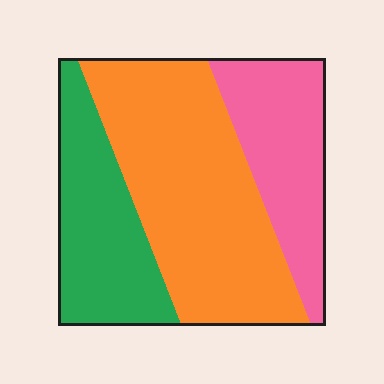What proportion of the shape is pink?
Pink covers around 25% of the shape.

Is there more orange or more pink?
Orange.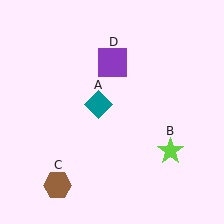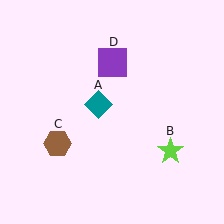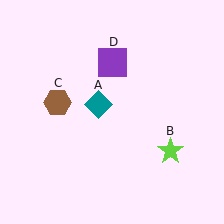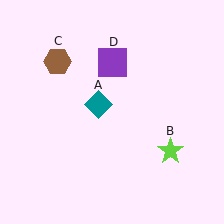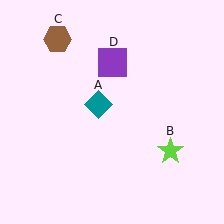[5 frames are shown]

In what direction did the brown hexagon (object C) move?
The brown hexagon (object C) moved up.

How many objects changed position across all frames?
1 object changed position: brown hexagon (object C).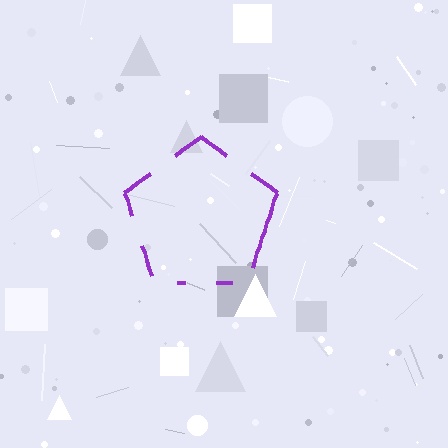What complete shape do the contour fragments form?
The contour fragments form a pentagon.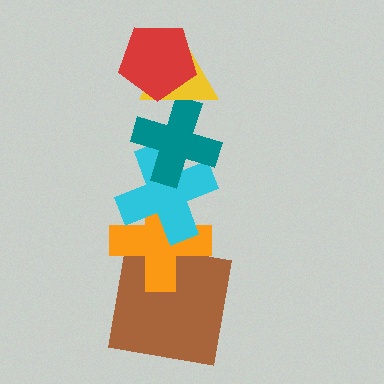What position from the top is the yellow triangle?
The yellow triangle is 2nd from the top.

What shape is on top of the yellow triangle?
The red pentagon is on top of the yellow triangle.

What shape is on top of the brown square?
The orange cross is on top of the brown square.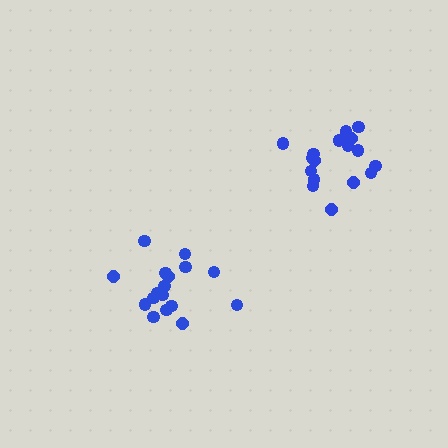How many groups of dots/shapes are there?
There are 2 groups.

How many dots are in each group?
Group 1: 17 dots, Group 2: 17 dots (34 total).